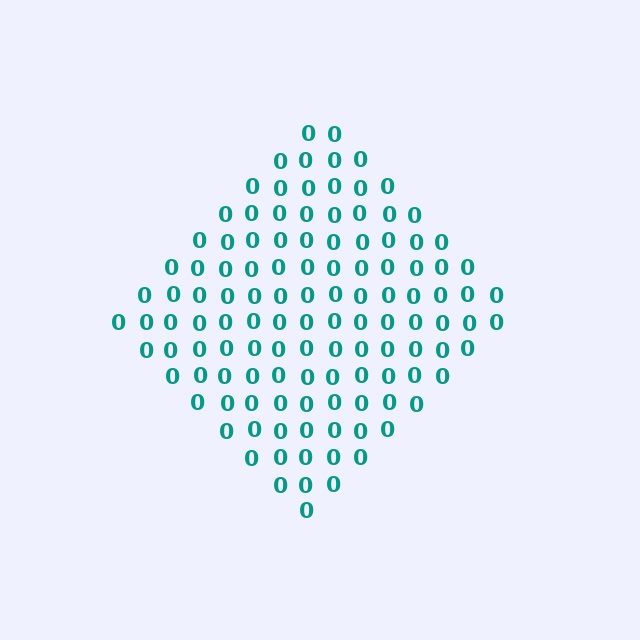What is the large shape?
The large shape is a diamond.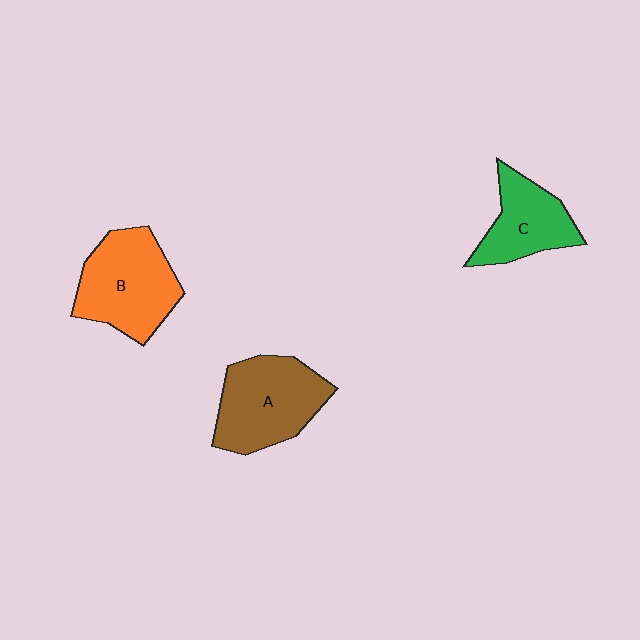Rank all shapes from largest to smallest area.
From largest to smallest: B (orange), A (brown), C (green).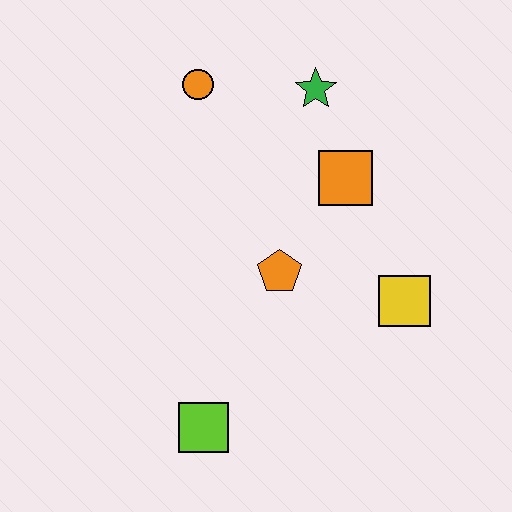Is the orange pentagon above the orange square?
No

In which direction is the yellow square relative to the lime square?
The yellow square is to the right of the lime square.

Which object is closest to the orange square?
The green star is closest to the orange square.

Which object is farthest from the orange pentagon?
The orange circle is farthest from the orange pentagon.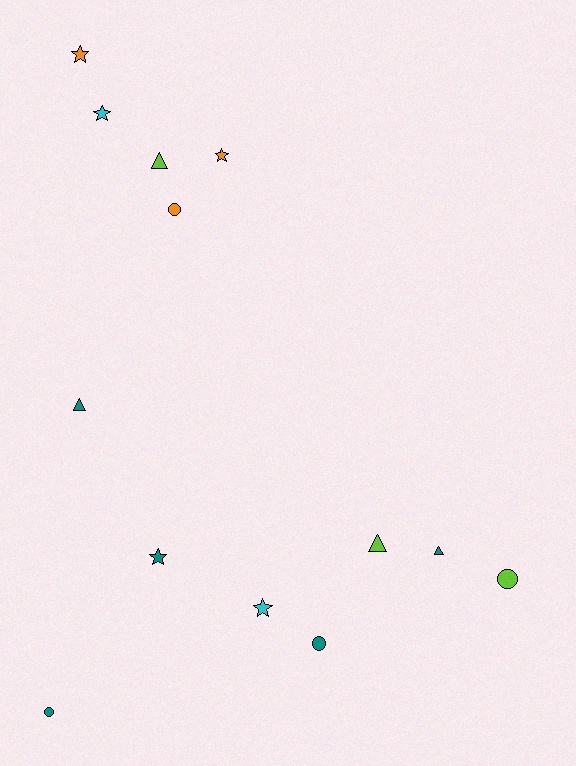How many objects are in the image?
There are 13 objects.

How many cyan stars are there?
There are 2 cyan stars.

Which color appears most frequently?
Teal, with 5 objects.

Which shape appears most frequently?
Star, with 5 objects.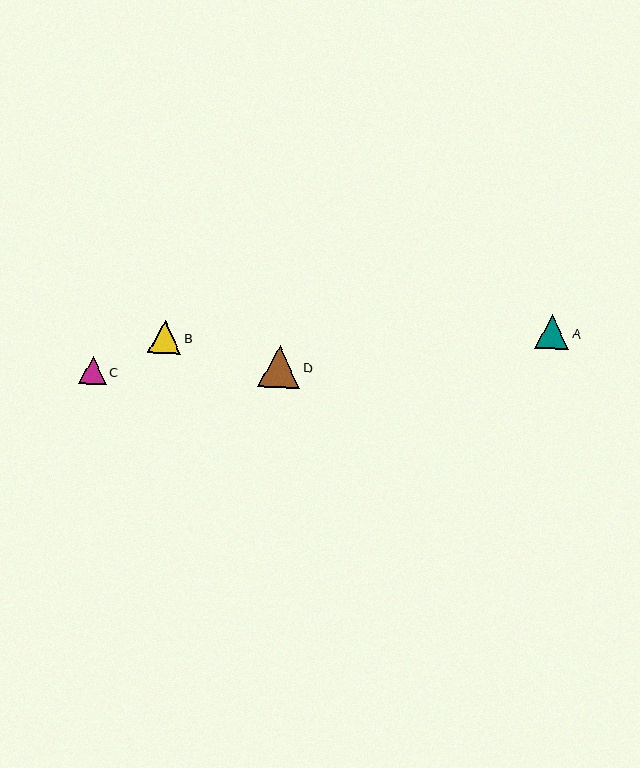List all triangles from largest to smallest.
From largest to smallest: D, A, B, C.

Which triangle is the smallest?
Triangle C is the smallest with a size of approximately 28 pixels.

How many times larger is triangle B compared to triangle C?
Triangle B is approximately 1.2 times the size of triangle C.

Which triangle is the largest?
Triangle D is the largest with a size of approximately 42 pixels.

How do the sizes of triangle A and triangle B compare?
Triangle A and triangle B are approximately the same size.